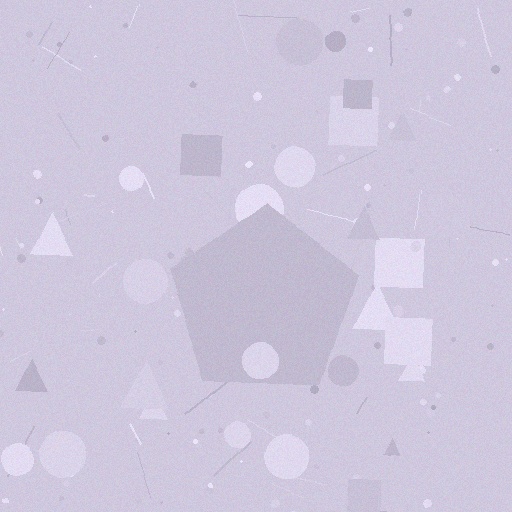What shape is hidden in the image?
A pentagon is hidden in the image.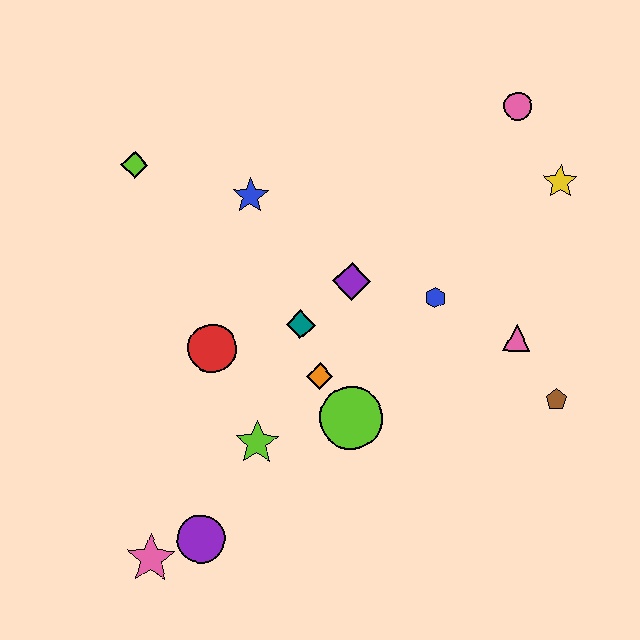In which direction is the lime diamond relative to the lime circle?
The lime diamond is above the lime circle.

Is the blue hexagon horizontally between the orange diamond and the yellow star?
Yes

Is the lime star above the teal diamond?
No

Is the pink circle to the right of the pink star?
Yes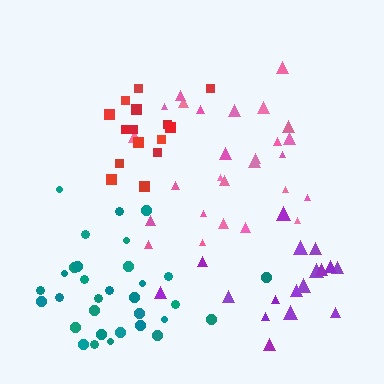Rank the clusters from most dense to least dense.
red, teal, pink, purple.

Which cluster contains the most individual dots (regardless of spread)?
Teal (32).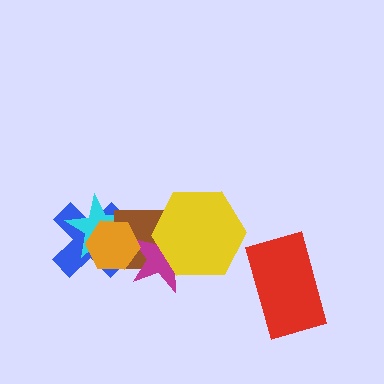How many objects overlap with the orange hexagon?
4 objects overlap with the orange hexagon.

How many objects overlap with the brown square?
5 objects overlap with the brown square.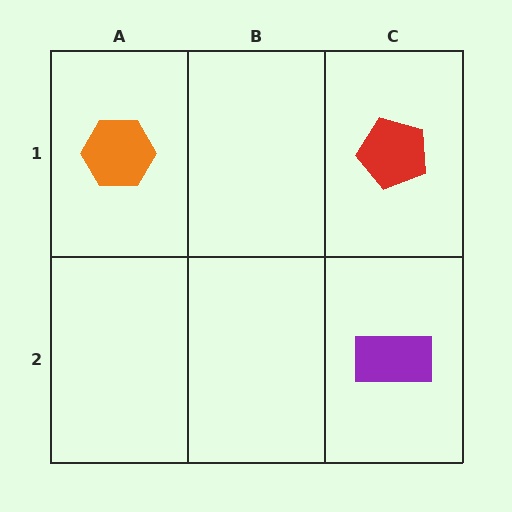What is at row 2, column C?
A purple rectangle.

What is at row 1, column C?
A red pentagon.